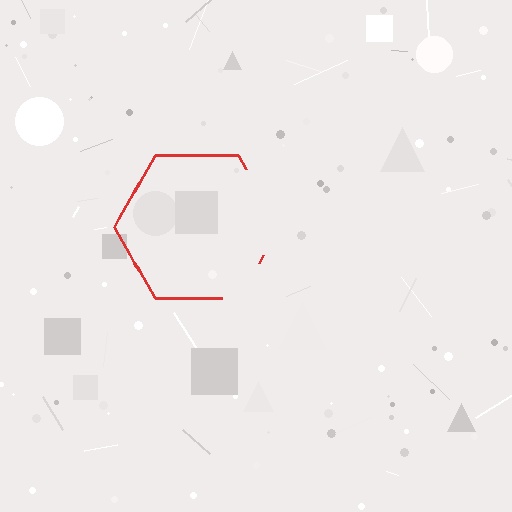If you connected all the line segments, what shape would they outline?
They would outline a hexagon.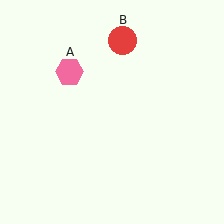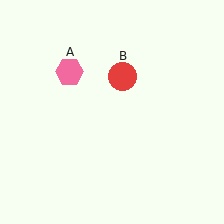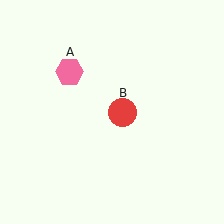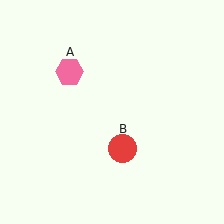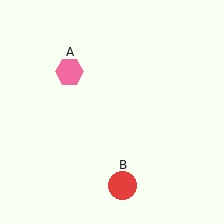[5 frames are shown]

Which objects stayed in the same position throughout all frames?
Pink hexagon (object A) remained stationary.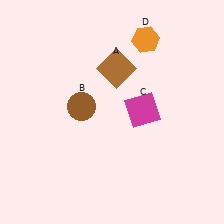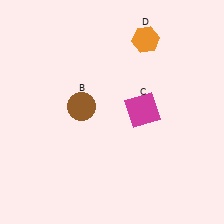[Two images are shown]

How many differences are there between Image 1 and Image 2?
There is 1 difference between the two images.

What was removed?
The brown square (A) was removed in Image 2.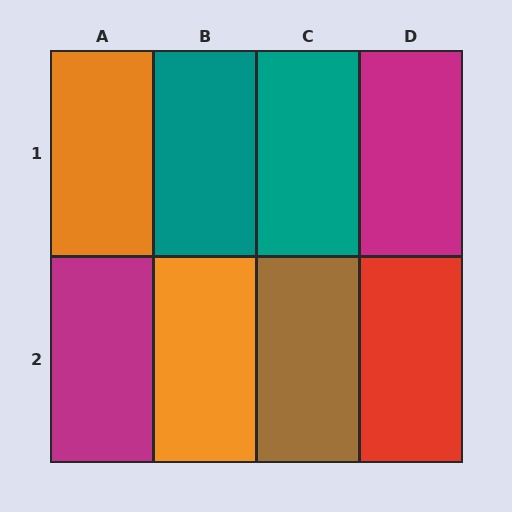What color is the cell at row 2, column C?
Brown.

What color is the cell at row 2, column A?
Magenta.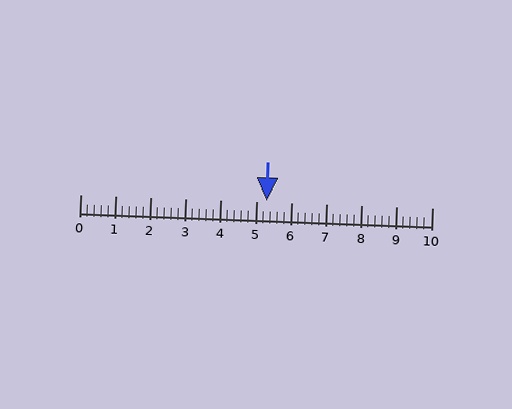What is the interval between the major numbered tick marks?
The major tick marks are spaced 1 units apart.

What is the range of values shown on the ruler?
The ruler shows values from 0 to 10.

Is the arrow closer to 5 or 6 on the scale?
The arrow is closer to 5.